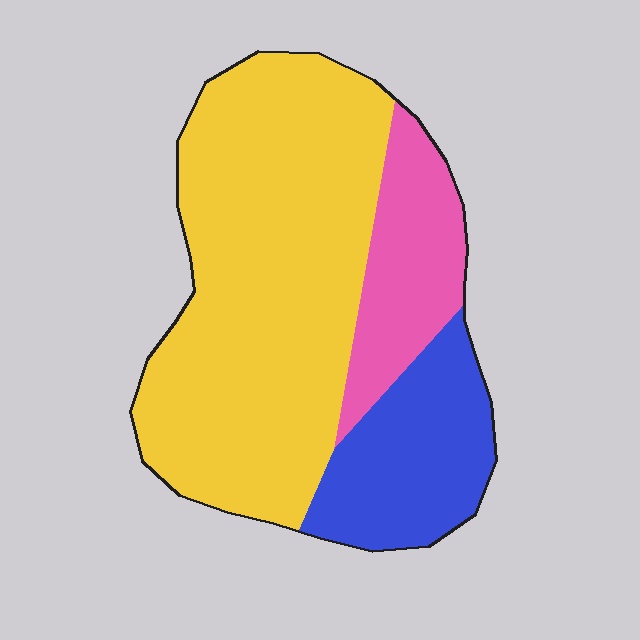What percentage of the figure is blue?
Blue covers around 20% of the figure.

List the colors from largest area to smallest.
From largest to smallest: yellow, blue, pink.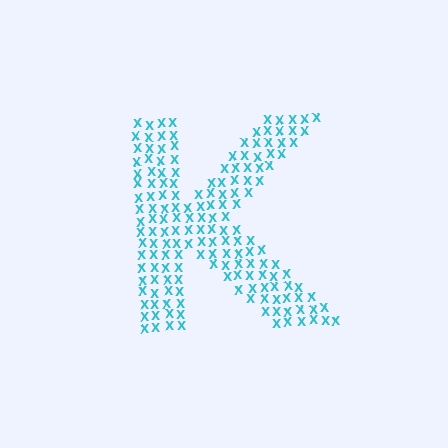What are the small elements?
The small elements are letter X's.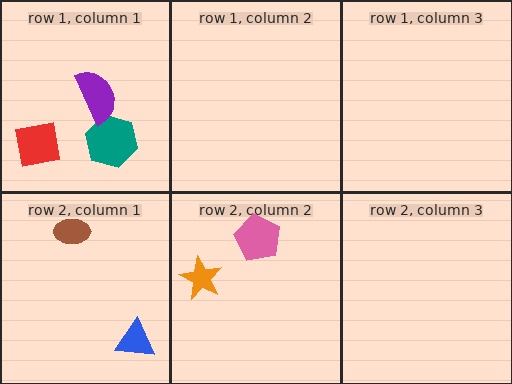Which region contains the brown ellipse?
The row 2, column 1 region.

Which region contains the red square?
The row 1, column 1 region.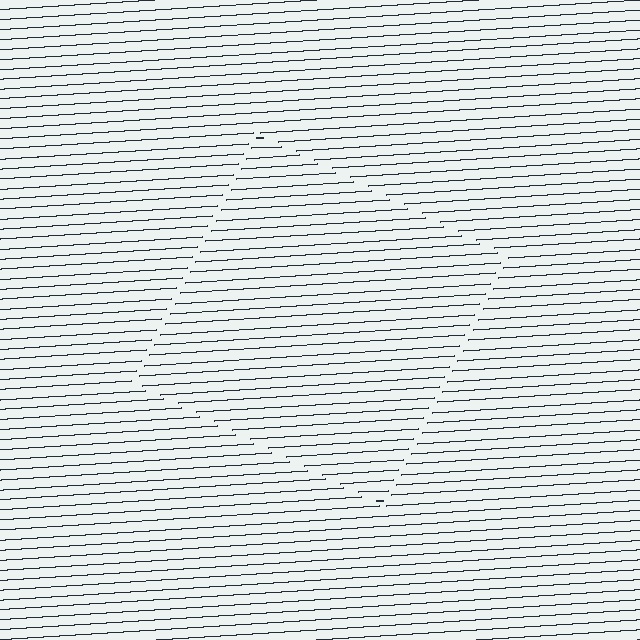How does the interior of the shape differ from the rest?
The interior of the shape contains the same grating, shifted by half a period — the contour is defined by the phase discontinuity where line-ends from the inner and outer gratings abut.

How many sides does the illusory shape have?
4 sides — the line-ends trace a square.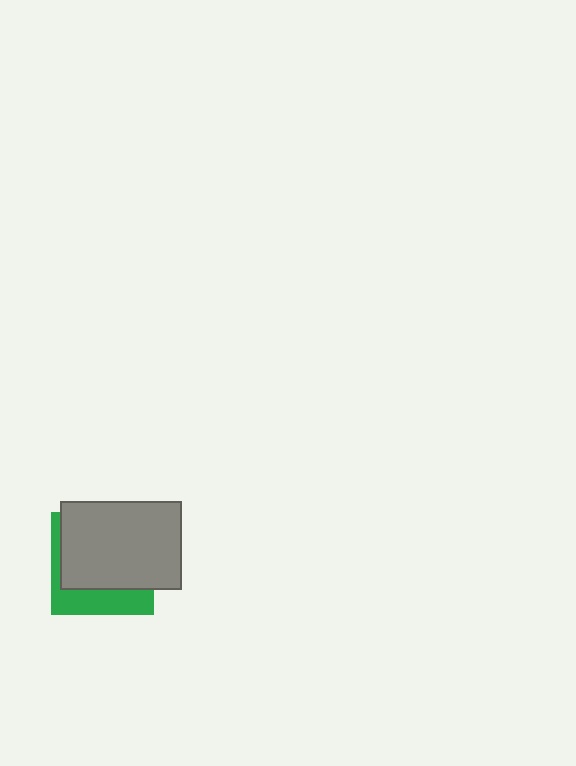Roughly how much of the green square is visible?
A small part of it is visible (roughly 31%).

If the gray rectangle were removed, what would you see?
You would see the complete green square.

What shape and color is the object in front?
The object in front is a gray rectangle.